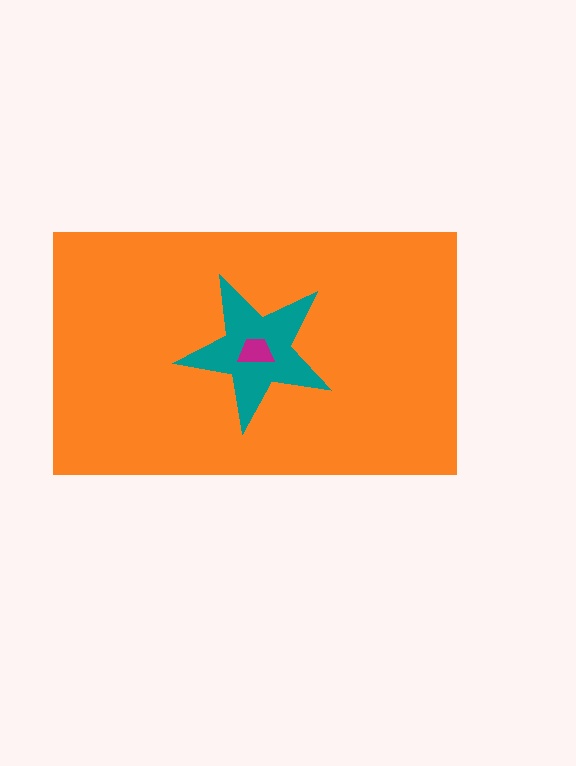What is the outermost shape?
The orange rectangle.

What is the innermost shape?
The magenta trapezoid.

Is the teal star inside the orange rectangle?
Yes.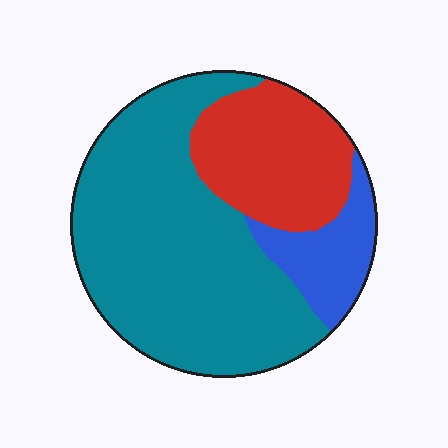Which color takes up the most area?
Teal, at roughly 60%.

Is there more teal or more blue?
Teal.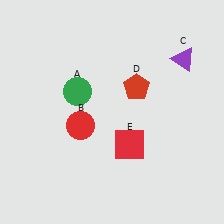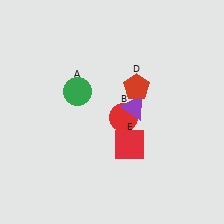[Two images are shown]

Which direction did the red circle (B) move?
The red circle (B) moved right.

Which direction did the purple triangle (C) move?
The purple triangle (C) moved left.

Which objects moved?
The objects that moved are: the red circle (B), the purple triangle (C).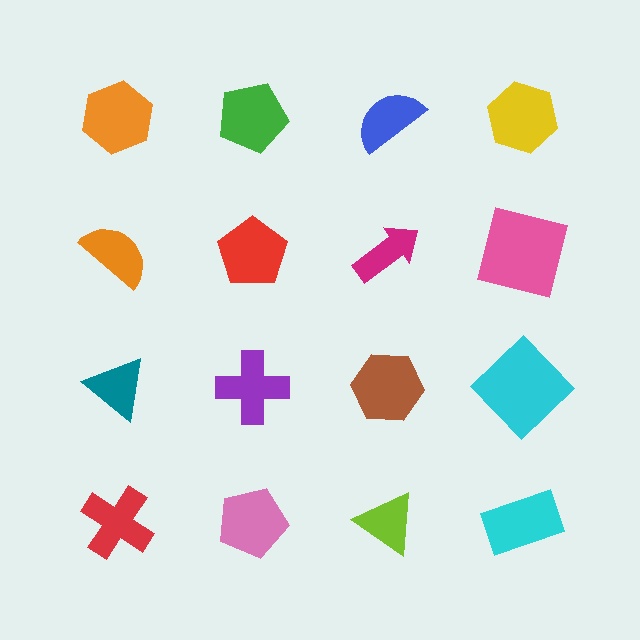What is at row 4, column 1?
A red cross.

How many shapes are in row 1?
4 shapes.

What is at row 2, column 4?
A pink square.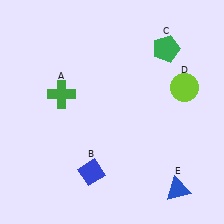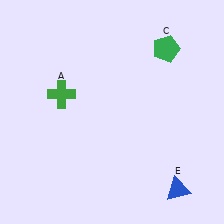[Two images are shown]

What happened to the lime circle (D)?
The lime circle (D) was removed in Image 2. It was in the top-right area of Image 1.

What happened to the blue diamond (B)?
The blue diamond (B) was removed in Image 2. It was in the bottom-left area of Image 1.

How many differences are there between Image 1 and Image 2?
There are 2 differences between the two images.